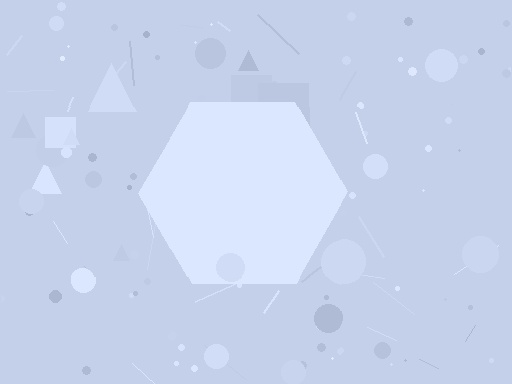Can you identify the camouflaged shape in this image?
The camouflaged shape is a hexagon.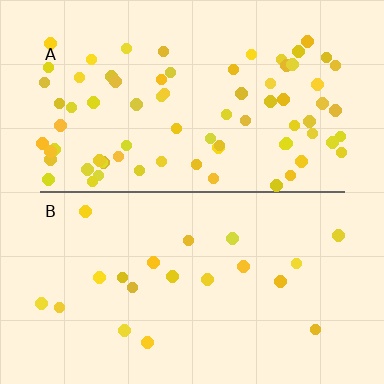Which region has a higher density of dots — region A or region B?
A (the top).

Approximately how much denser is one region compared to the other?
Approximately 3.8× — region A over region B.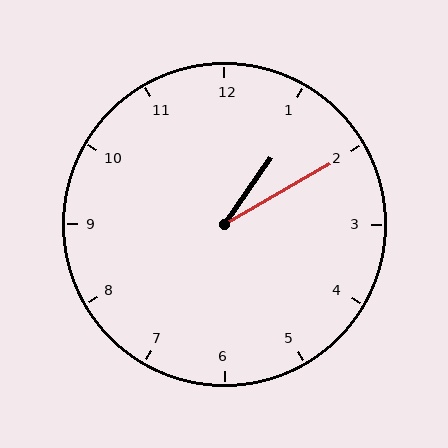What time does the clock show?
1:10.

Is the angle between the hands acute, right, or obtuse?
It is acute.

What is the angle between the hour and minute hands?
Approximately 25 degrees.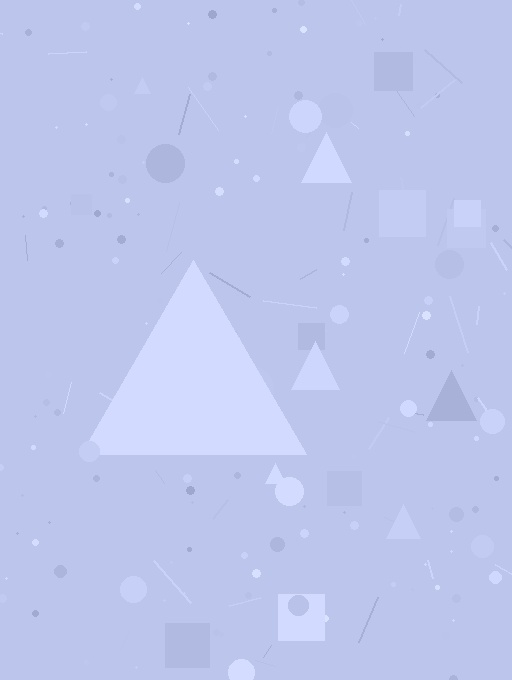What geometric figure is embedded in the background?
A triangle is embedded in the background.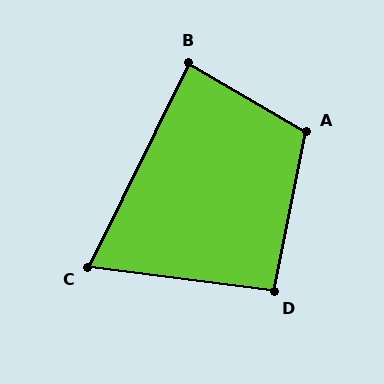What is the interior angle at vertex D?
Approximately 94 degrees (approximately right).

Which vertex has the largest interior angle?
A, at approximately 109 degrees.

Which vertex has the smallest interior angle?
C, at approximately 71 degrees.